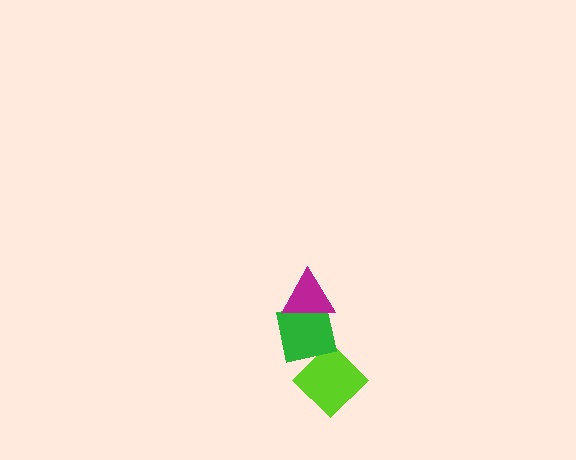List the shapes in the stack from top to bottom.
From top to bottom: the magenta triangle, the green square, the lime diamond.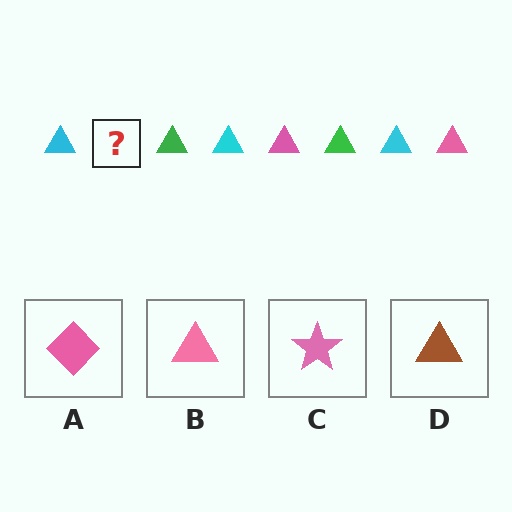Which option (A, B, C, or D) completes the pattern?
B.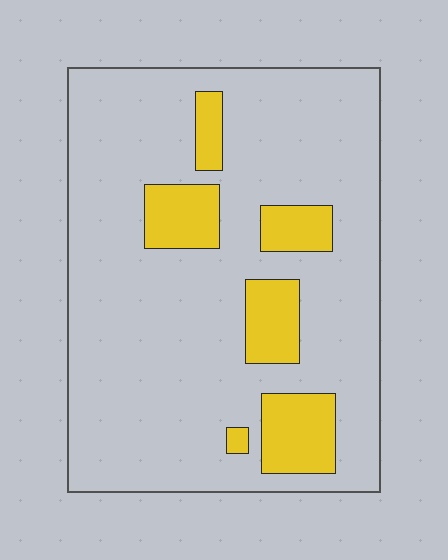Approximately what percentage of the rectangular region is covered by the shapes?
Approximately 15%.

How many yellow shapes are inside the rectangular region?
6.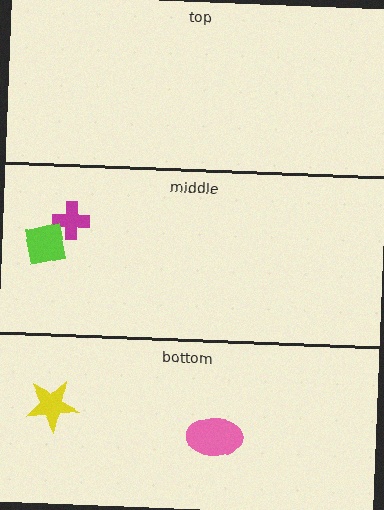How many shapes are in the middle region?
2.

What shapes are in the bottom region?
The yellow star, the pink ellipse.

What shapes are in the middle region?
The magenta cross, the lime square.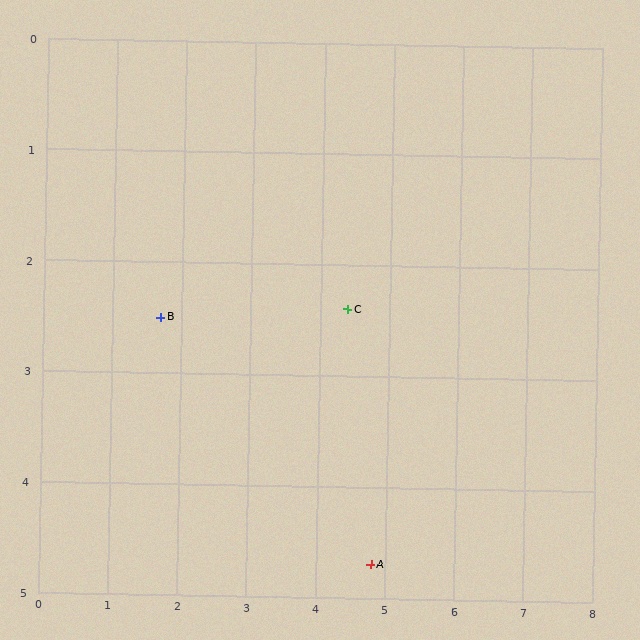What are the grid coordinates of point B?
Point B is at approximately (1.7, 2.5).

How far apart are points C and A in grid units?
Points C and A are about 2.3 grid units apart.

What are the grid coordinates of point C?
Point C is at approximately (4.4, 2.4).